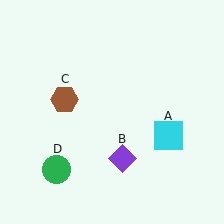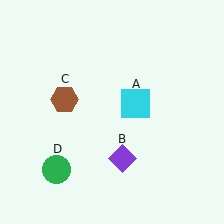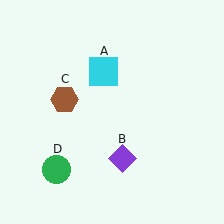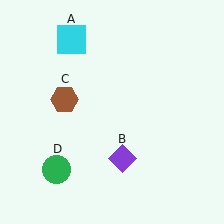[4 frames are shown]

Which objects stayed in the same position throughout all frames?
Purple diamond (object B) and brown hexagon (object C) and green circle (object D) remained stationary.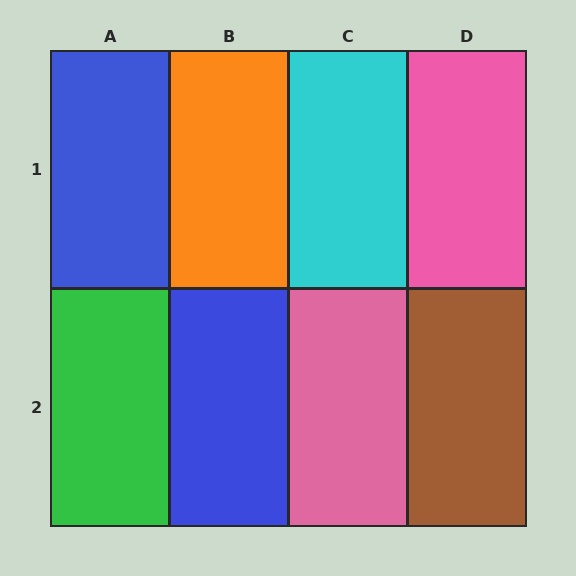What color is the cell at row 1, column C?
Cyan.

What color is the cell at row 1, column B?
Orange.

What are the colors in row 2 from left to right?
Green, blue, pink, brown.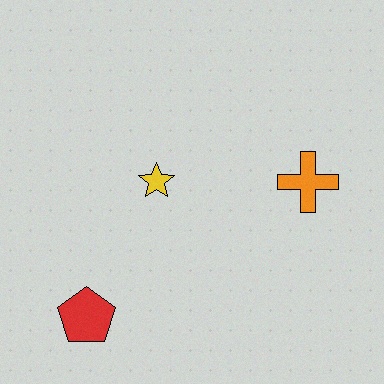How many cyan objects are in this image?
There are no cyan objects.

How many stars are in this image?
There is 1 star.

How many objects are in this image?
There are 3 objects.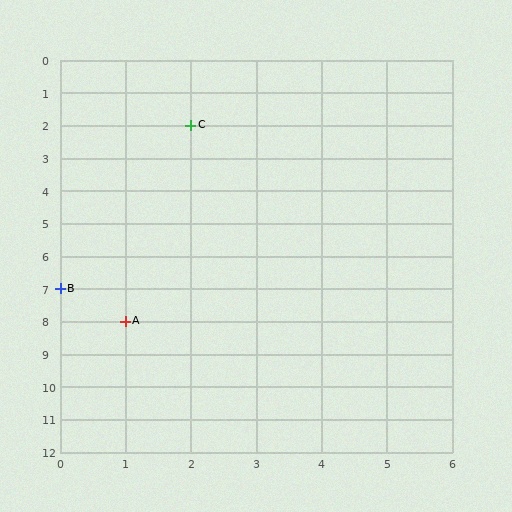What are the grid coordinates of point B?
Point B is at grid coordinates (0, 7).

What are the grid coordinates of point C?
Point C is at grid coordinates (2, 2).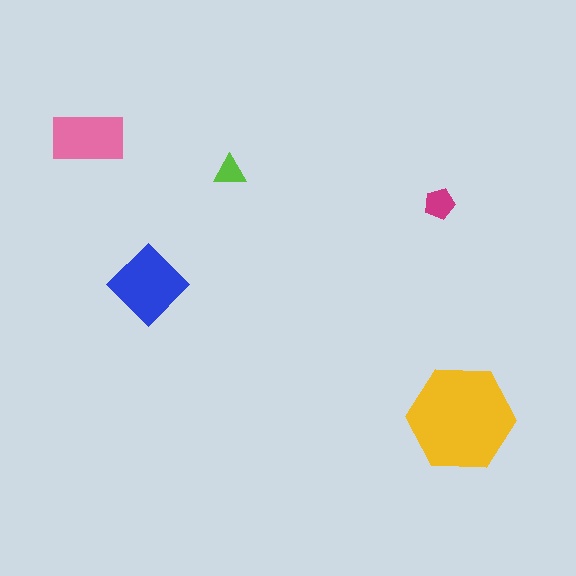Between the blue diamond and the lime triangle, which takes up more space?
The blue diamond.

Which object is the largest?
The yellow hexagon.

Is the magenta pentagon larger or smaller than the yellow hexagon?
Smaller.